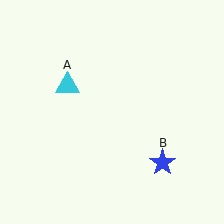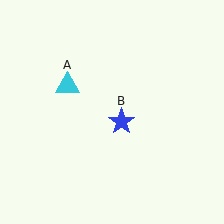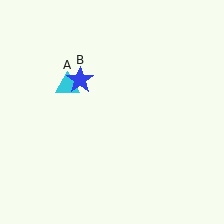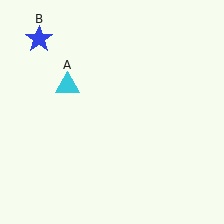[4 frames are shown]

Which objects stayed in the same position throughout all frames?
Cyan triangle (object A) remained stationary.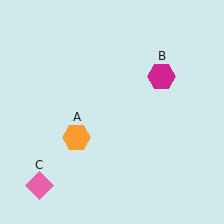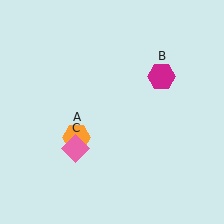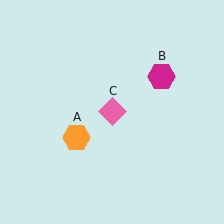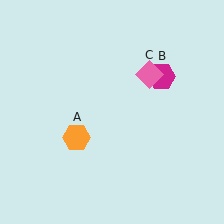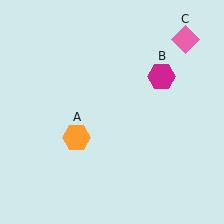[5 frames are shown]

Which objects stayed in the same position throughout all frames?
Orange hexagon (object A) and magenta hexagon (object B) remained stationary.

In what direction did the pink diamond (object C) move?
The pink diamond (object C) moved up and to the right.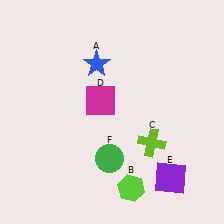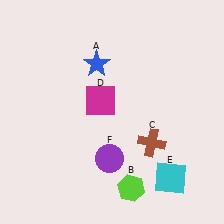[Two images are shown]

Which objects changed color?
C changed from lime to brown. E changed from purple to cyan. F changed from green to purple.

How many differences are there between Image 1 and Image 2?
There are 3 differences between the two images.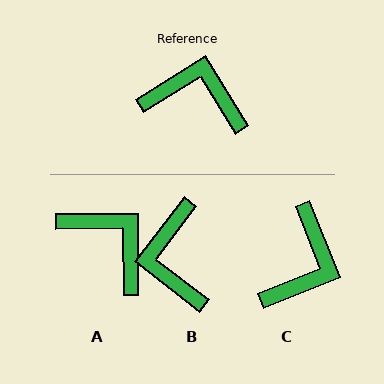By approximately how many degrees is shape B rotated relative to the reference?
Approximately 111 degrees counter-clockwise.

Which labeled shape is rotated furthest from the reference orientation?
B, about 111 degrees away.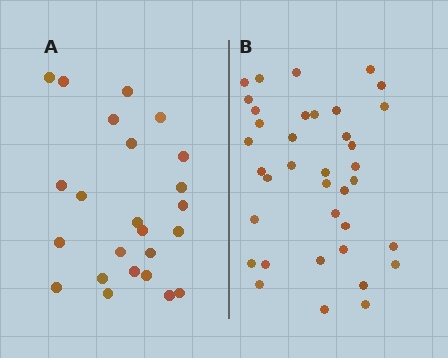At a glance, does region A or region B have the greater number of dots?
Region B (the right region) has more dots.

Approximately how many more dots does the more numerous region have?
Region B has approximately 15 more dots than region A.